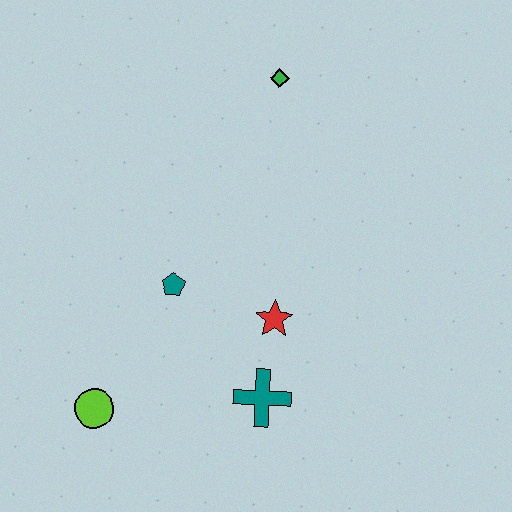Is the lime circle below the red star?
Yes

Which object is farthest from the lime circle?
The green diamond is farthest from the lime circle.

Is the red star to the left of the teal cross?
No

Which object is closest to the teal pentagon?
The red star is closest to the teal pentagon.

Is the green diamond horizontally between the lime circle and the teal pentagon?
No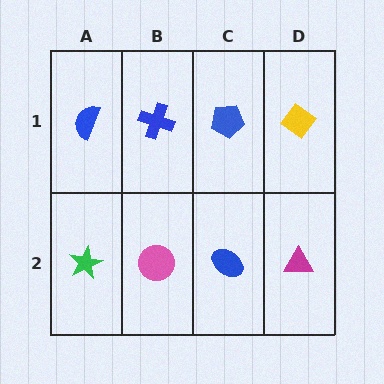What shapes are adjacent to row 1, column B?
A pink circle (row 2, column B), a blue semicircle (row 1, column A), a blue pentagon (row 1, column C).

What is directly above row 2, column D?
A yellow diamond.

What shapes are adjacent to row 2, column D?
A yellow diamond (row 1, column D), a blue ellipse (row 2, column C).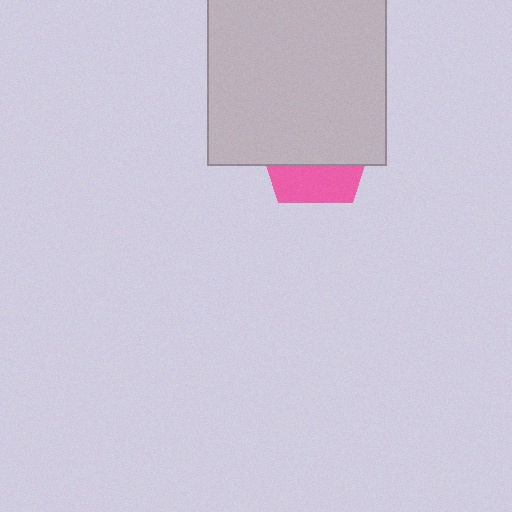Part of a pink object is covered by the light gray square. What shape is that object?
It is a pentagon.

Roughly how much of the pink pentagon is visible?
A small part of it is visible (roughly 34%).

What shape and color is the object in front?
The object in front is a light gray square.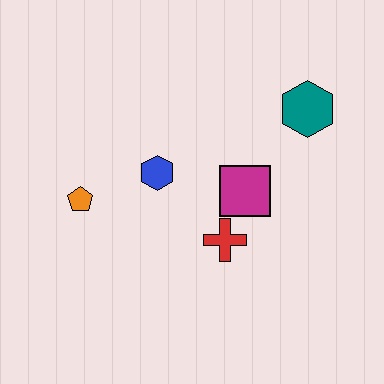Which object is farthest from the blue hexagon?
The teal hexagon is farthest from the blue hexagon.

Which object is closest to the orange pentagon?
The blue hexagon is closest to the orange pentagon.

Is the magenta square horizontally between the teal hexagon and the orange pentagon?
Yes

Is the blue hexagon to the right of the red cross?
No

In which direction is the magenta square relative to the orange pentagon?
The magenta square is to the right of the orange pentagon.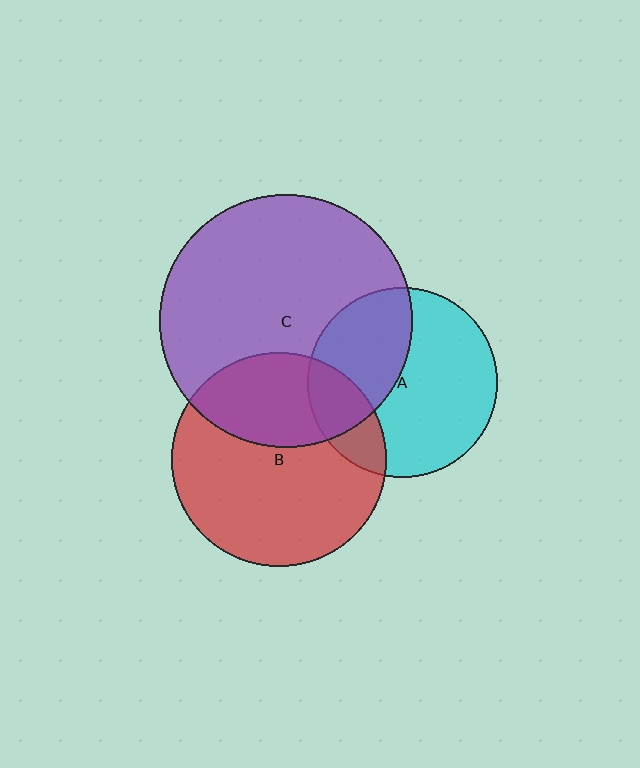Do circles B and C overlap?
Yes.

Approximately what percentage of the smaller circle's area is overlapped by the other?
Approximately 35%.